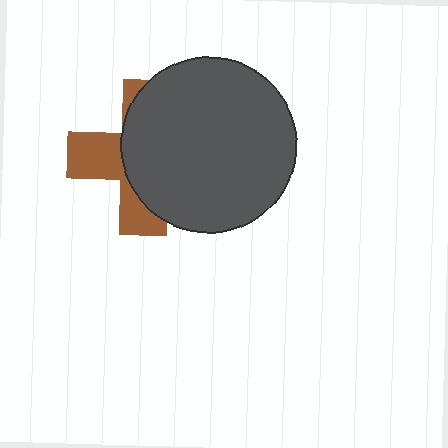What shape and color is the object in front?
The object in front is a dark gray circle.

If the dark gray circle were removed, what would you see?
You would see the complete brown cross.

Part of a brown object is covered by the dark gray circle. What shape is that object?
It is a cross.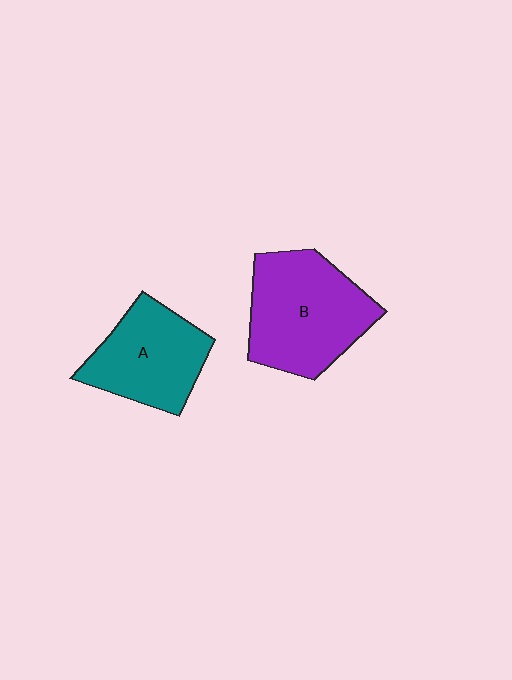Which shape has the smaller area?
Shape A (teal).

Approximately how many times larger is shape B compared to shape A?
Approximately 1.3 times.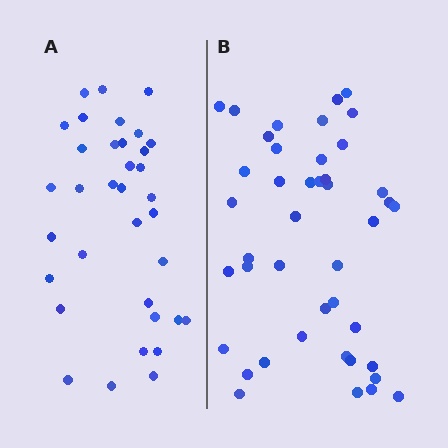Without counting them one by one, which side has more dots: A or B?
Region B (the right region) has more dots.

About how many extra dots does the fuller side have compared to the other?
Region B has roughly 8 or so more dots than region A.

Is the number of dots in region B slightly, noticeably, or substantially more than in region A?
Region B has only slightly more — the two regions are fairly close. The ratio is roughly 1.2 to 1.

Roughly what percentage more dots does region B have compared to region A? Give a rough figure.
About 25% more.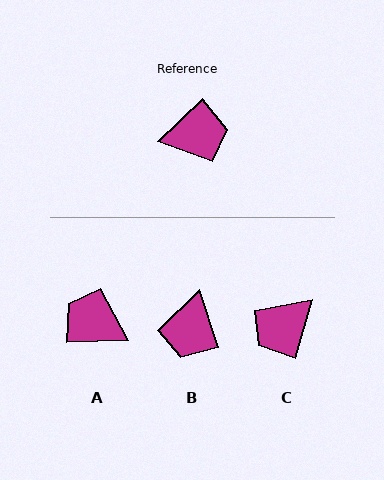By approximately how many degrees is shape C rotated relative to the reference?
Approximately 149 degrees clockwise.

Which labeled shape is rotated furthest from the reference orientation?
C, about 149 degrees away.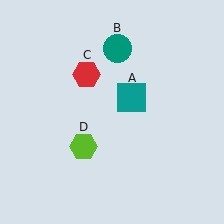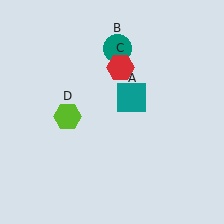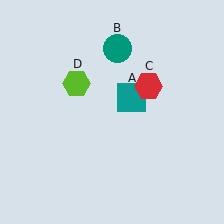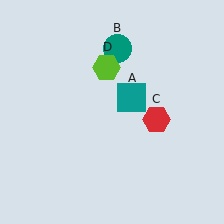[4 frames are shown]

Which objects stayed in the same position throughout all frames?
Teal square (object A) and teal circle (object B) remained stationary.